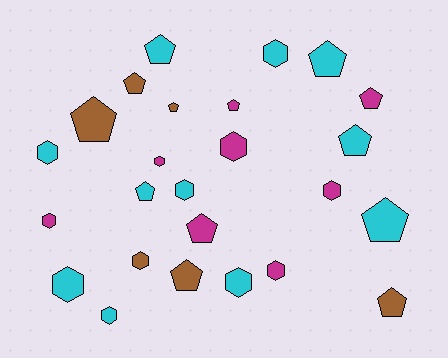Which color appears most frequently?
Cyan, with 11 objects.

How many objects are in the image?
There are 25 objects.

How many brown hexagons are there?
There is 1 brown hexagon.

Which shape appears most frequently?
Pentagon, with 13 objects.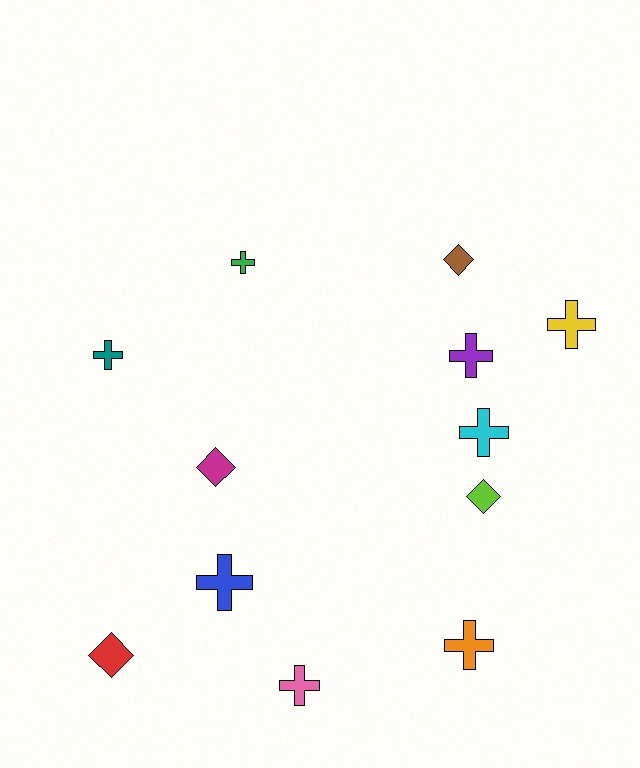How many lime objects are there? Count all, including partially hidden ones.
There is 1 lime object.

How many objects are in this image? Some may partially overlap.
There are 12 objects.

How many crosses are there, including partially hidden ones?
There are 8 crosses.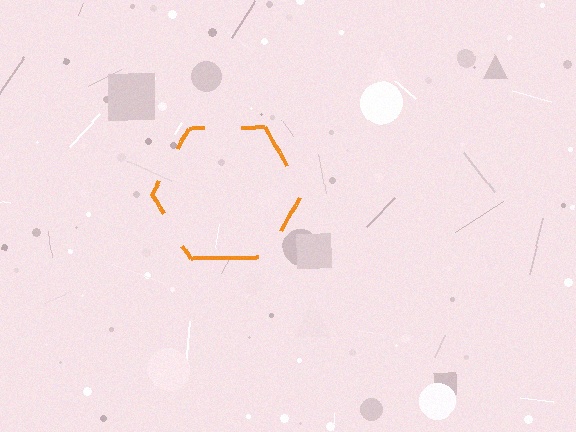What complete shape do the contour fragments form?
The contour fragments form a hexagon.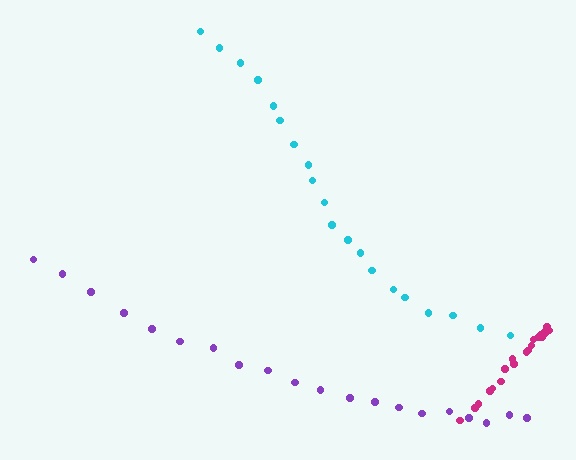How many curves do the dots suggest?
There are 3 distinct paths.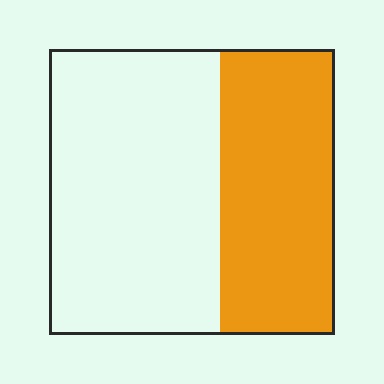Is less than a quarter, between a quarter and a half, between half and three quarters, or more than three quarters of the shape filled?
Between a quarter and a half.